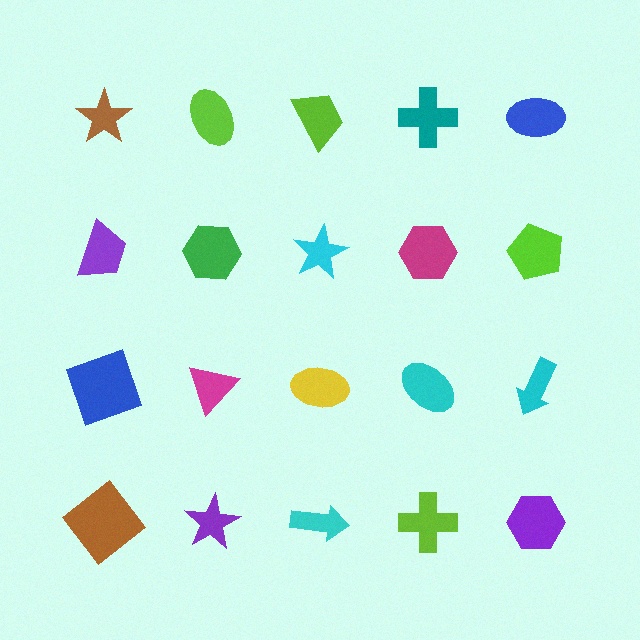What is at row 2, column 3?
A cyan star.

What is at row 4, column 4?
A lime cross.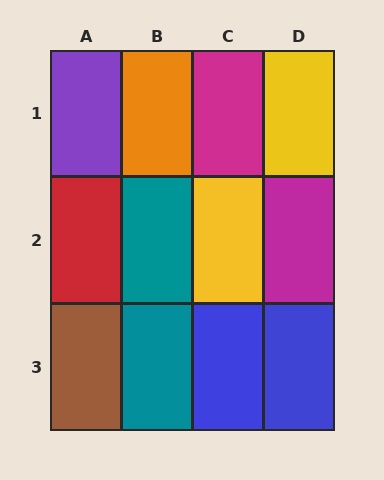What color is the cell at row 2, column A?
Red.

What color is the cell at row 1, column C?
Magenta.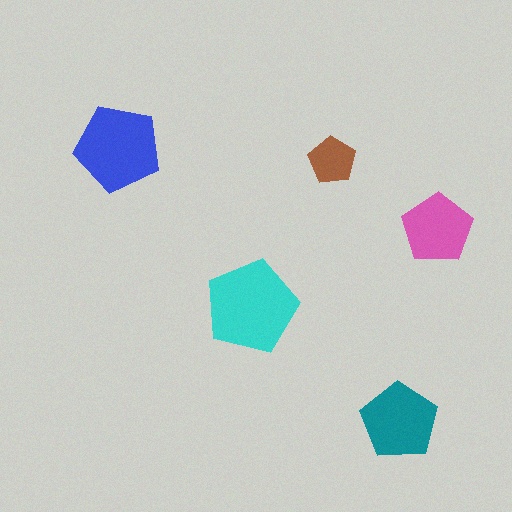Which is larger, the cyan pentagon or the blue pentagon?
The cyan one.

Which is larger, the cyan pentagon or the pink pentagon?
The cyan one.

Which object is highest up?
The blue pentagon is topmost.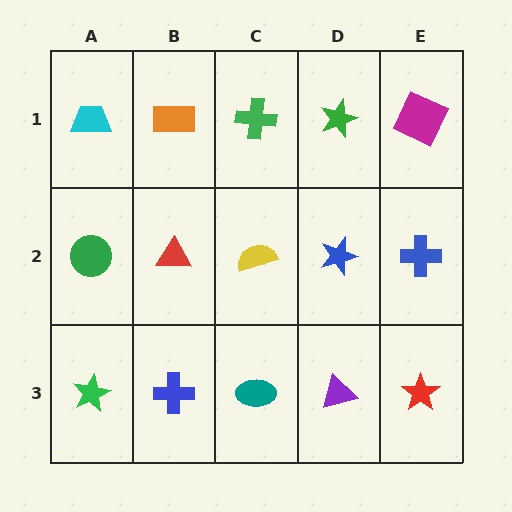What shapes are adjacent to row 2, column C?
A green cross (row 1, column C), a teal ellipse (row 3, column C), a red triangle (row 2, column B), a blue star (row 2, column D).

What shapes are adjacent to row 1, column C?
A yellow semicircle (row 2, column C), an orange rectangle (row 1, column B), a green star (row 1, column D).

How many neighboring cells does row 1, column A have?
2.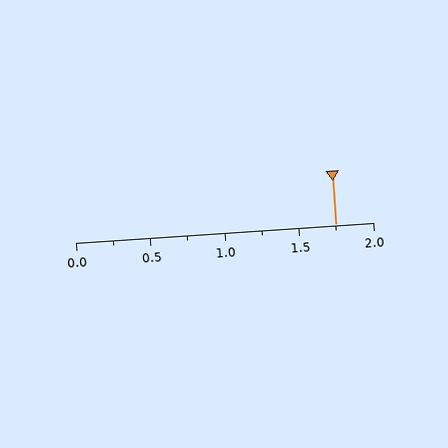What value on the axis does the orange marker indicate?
The marker indicates approximately 1.75.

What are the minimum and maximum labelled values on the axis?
The axis runs from 0.0 to 2.0.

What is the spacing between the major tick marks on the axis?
The major ticks are spaced 0.5 apart.